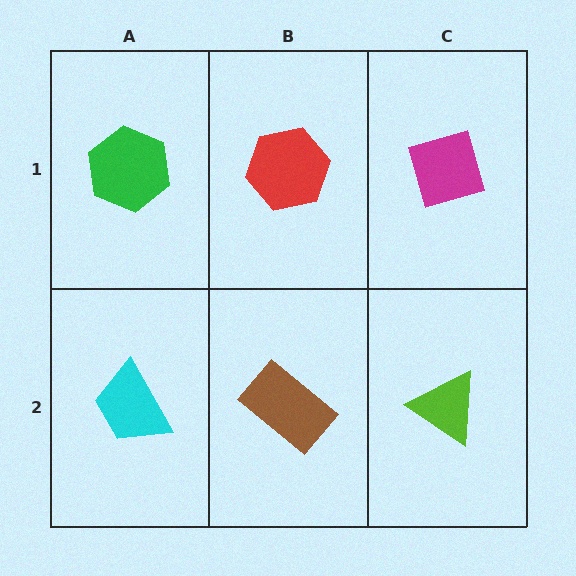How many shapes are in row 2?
3 shapes.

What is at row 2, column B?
A brown rectangle.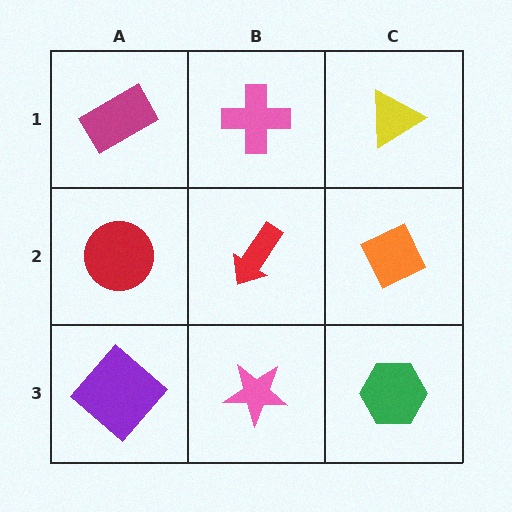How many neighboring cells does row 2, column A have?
3.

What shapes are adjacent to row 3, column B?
A red arrow (row 2, column B), a purple diamond (row 3, column A), a green hexagon (row 3, column C).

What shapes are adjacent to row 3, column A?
A red circle (row 2, column A), a pink star (row 3, column B).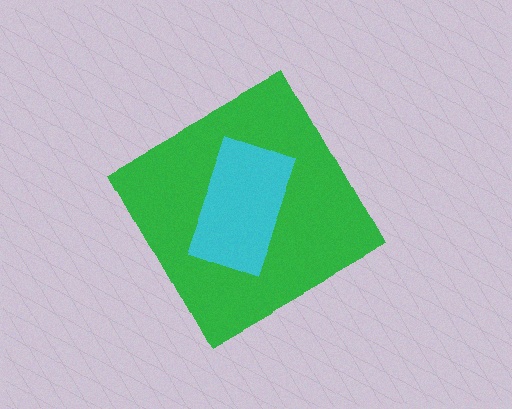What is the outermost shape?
The green diamond.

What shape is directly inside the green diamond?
The cyan rectangle.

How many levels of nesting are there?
2.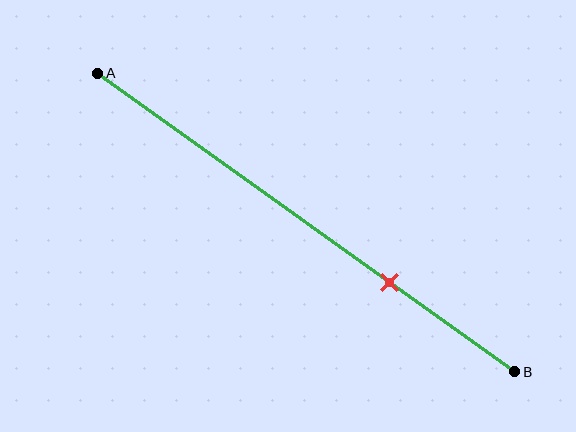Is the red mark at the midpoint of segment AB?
No, the mark is at about 70% from A, not at the 50% midpoint.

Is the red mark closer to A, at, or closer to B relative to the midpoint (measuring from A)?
The red mark is closer to point B than the midpoint of segment AB.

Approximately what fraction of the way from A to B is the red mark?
The red mark is approximately 70% of the way from A to B.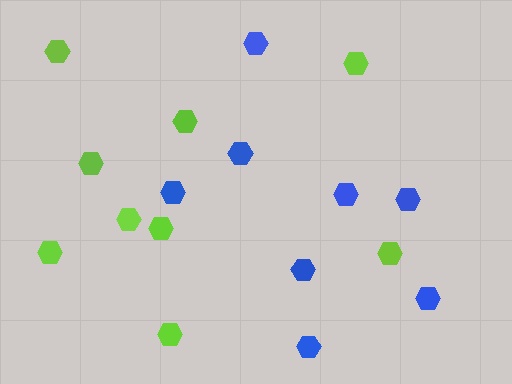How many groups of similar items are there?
There are 2 groups: one group of blue hexagons (8) and one group of lime hexagons (9).